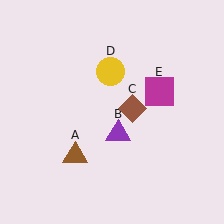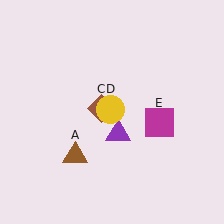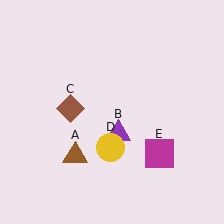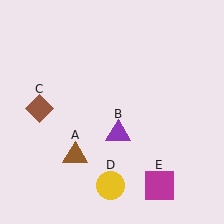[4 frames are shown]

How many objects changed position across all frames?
3 objects changed position: brown diamond (object C), yellow circle (object D), magenta square (object E).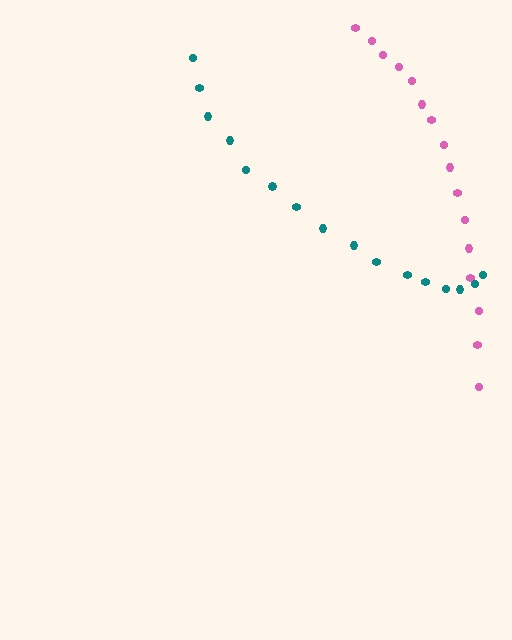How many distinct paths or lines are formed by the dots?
There are 2 distinct paths.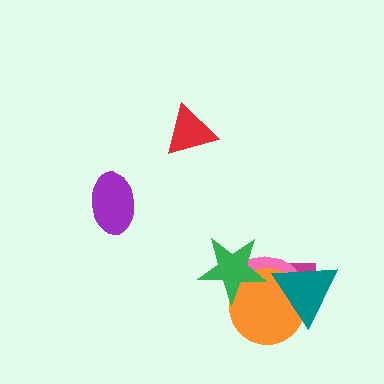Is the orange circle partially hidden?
Yes, it is partially covered by another shape.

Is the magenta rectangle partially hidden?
Yes, it is partially covered by another shape.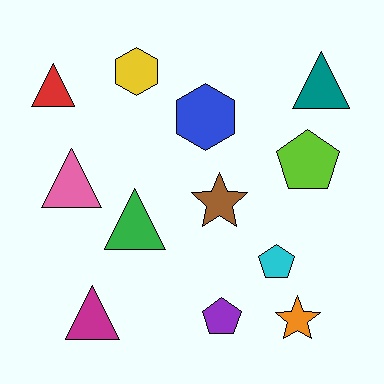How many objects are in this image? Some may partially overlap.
There are 12 objects.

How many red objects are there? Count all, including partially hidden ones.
There is 1 red object.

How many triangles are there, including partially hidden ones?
There are 5 triangles.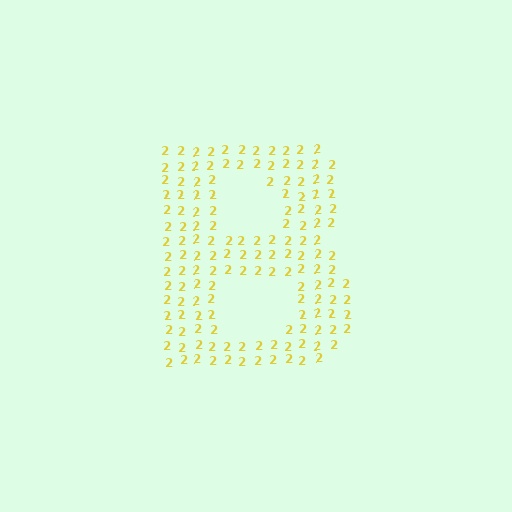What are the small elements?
The small elements are digit 2's.